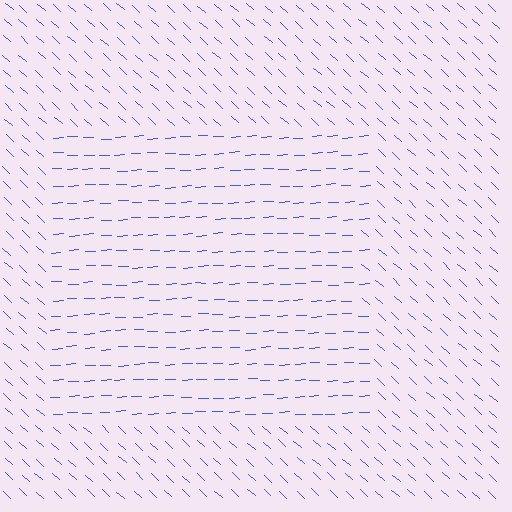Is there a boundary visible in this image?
Yes, there is a texture boundary formed by a change in line orientation.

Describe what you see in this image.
The image is filled with small blue line segments. A rectangle region in the image has lines oriented differently from the surrounding lines, creating a visible texture boundary.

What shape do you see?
I see a rectangle.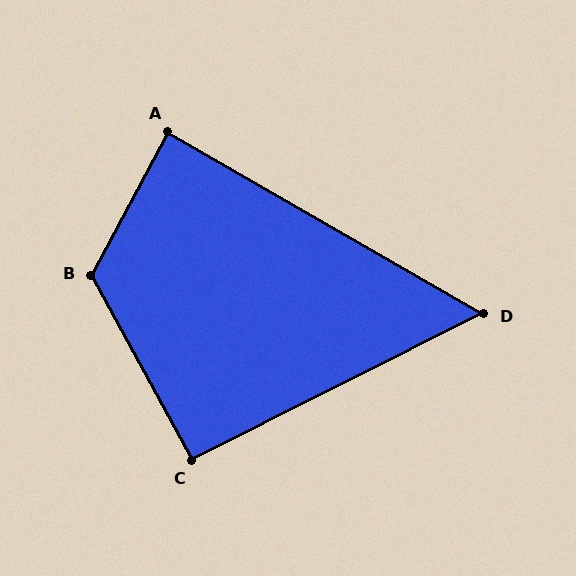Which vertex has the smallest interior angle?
D, at approximately 57 degrees.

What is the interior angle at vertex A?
Approximately 88 degrees (approximately right).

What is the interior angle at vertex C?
Approximately 92 degrees (approximately right).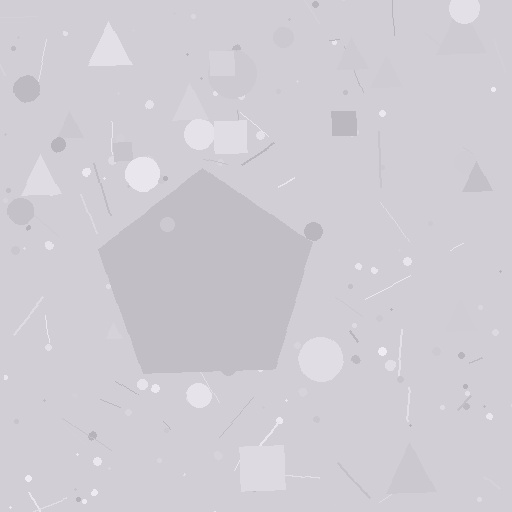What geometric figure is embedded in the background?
A pentagon is embedded in the background.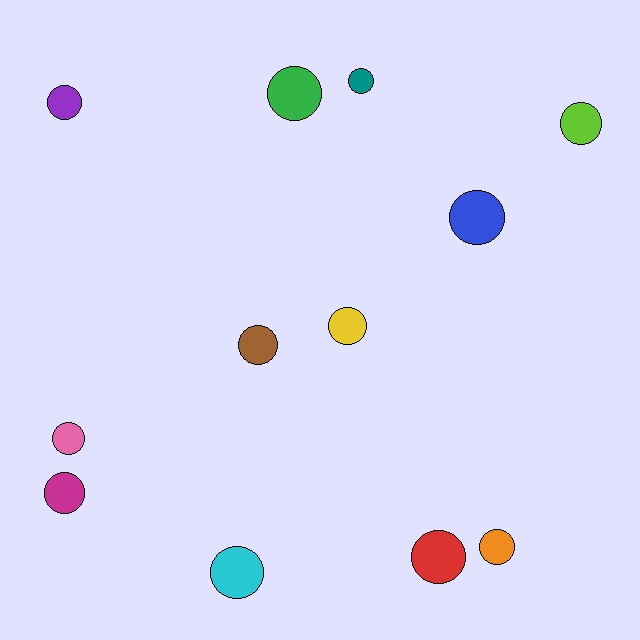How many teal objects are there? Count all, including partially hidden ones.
There is 1 teal object.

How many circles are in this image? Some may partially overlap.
There are 12 circles.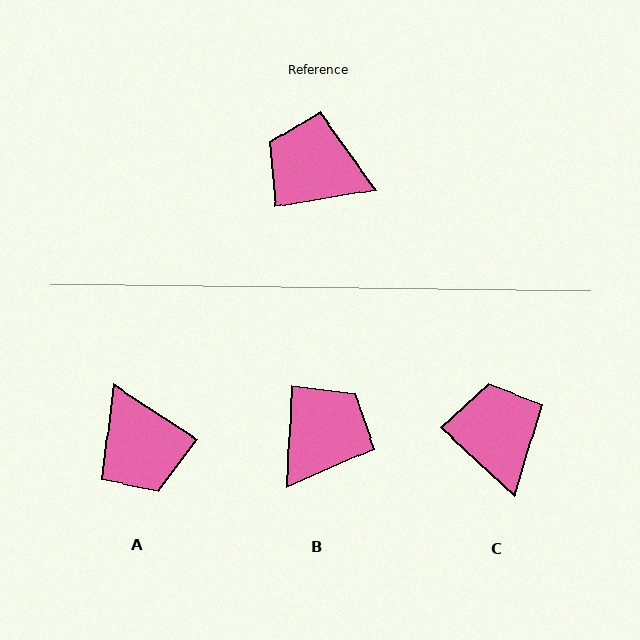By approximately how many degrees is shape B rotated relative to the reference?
Approximately 102 degrees clockwise.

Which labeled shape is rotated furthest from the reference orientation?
A, about 138 degrees away.